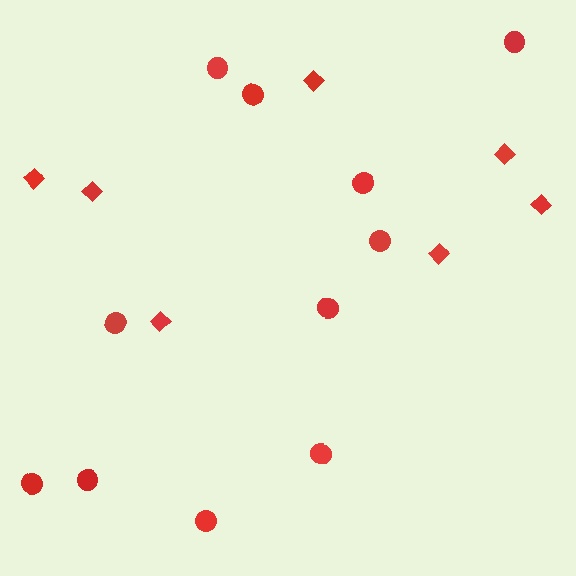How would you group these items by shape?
There are 2 groups: one group of diamonds (7) and one group of circles (11).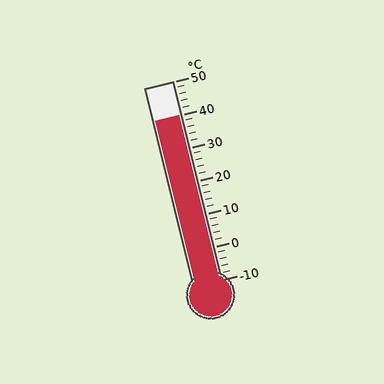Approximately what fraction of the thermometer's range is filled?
The thermometer is filled to approximately 85% of its range.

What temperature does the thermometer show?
The thermometer shows approximately 40°C.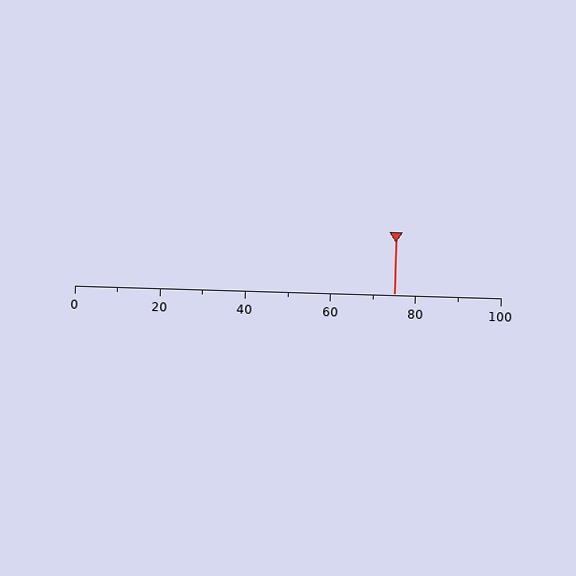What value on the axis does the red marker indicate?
The marker indicates approximately 75.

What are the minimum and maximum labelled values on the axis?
The axis runs from 0 to 100.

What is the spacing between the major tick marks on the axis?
The major ticks are spaced 20 apart.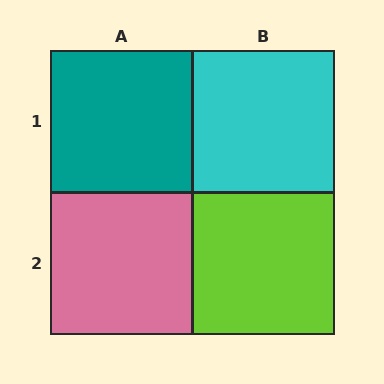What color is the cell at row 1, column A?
Teal.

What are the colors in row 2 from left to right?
Pink, lime.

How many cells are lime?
1 cell is lime.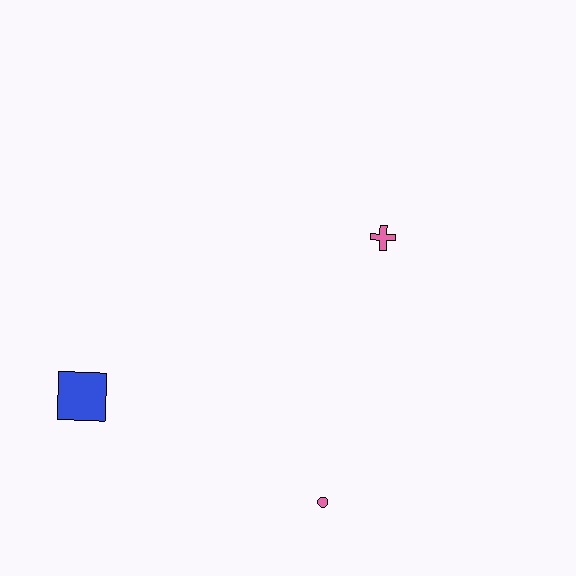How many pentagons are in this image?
There are no pentagons.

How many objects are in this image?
There are 3 objects.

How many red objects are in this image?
There are no red objects.